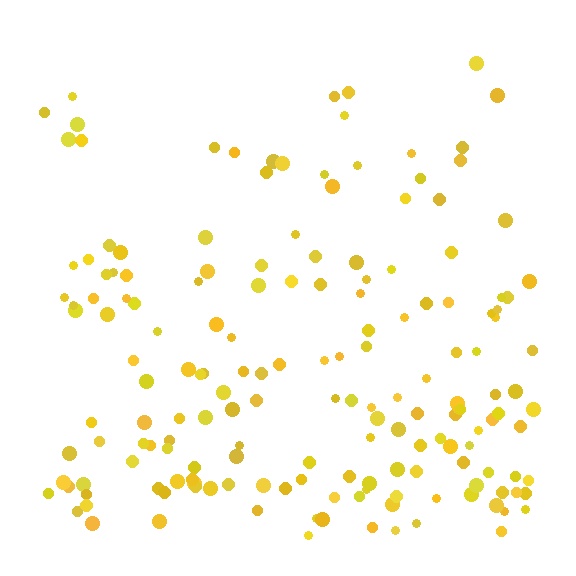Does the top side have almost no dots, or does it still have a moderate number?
Still a moderate number, just noticeably fewer than the bottom.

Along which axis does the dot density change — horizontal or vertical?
Vertical.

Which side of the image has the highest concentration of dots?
The bottom.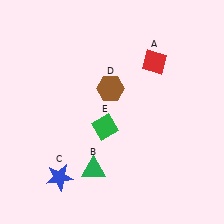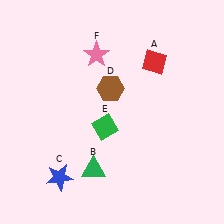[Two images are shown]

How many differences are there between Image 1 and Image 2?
There is 1 difference between the two images.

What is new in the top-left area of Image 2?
A pink star (F) was added in the top-left area of Image 2.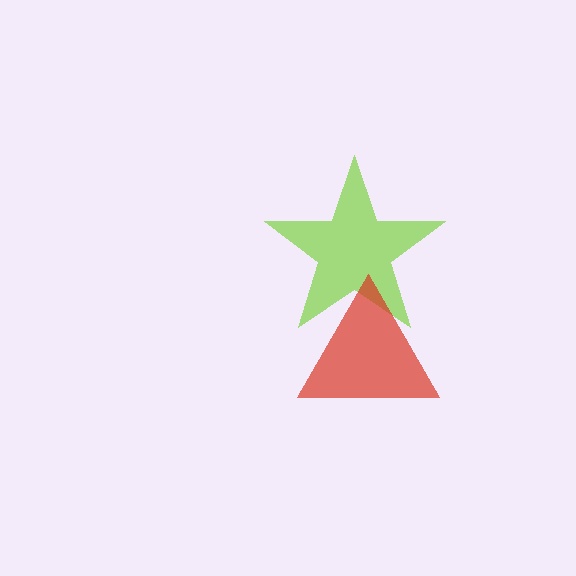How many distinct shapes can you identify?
There are 2 distinct shapes: a lime star, a red triangle.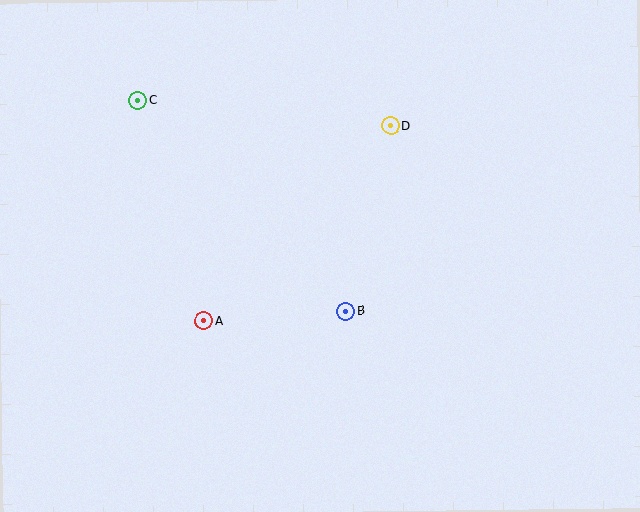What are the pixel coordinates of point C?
Point C is at (138, 100).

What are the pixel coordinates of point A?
Point A is at (203, 321).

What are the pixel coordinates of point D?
Point D is at (391, 126).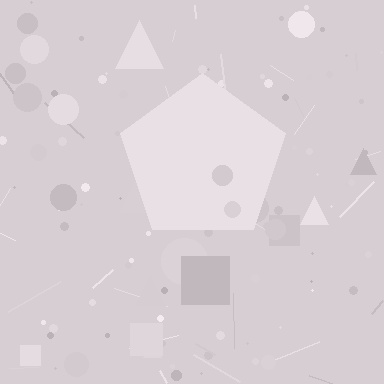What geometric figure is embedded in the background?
A pentagon is embedded in the background.